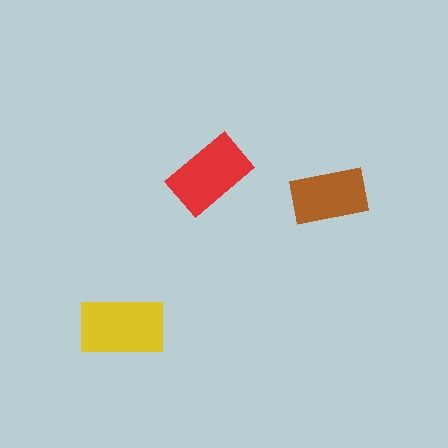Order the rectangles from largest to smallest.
the yellow one, the red one, the brown one.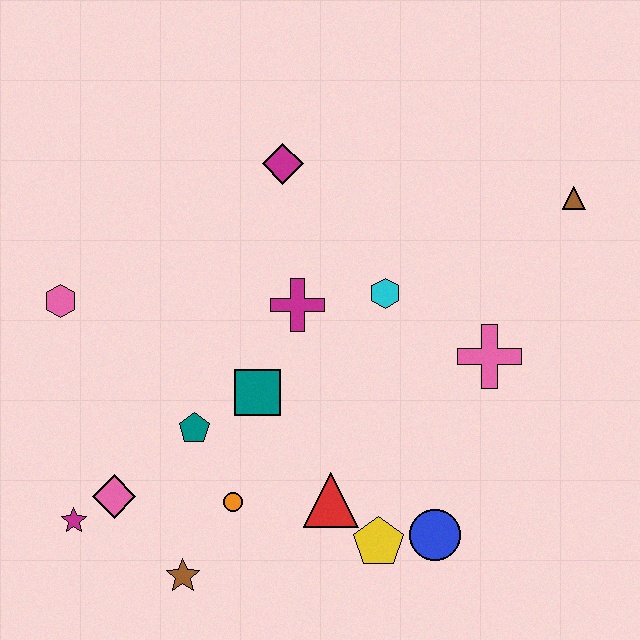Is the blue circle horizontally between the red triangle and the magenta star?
No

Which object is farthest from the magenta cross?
The magenta star is farthest from the magenta cross.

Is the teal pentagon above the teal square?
No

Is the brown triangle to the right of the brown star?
Yes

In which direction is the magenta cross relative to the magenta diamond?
The magenta cross is below the magenta diamond.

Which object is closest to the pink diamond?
The magenta star is closest to the pink diamond.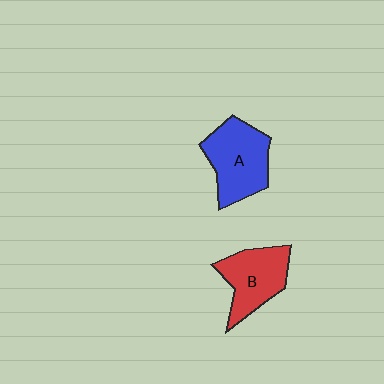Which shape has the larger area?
Shape A (blue).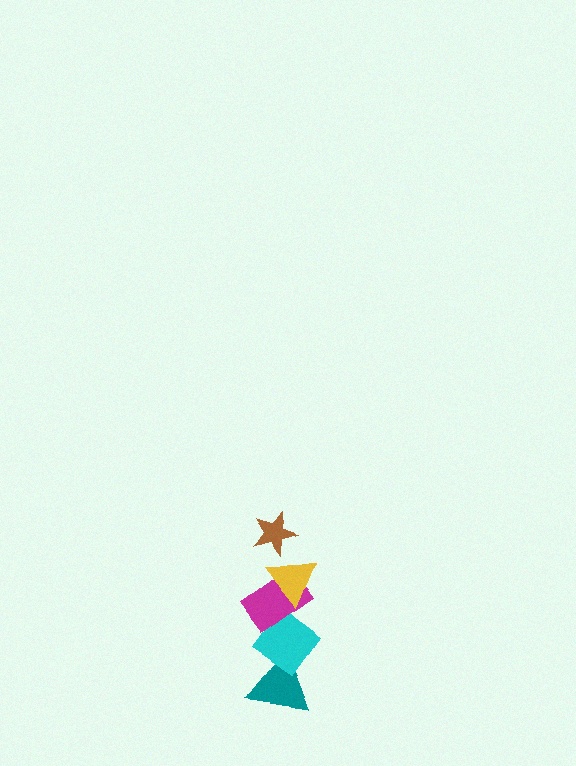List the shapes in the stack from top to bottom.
From top to bottom: the brown star, the yellow triangle, the magenta rectangle, the cyan diamond, the teal triangle.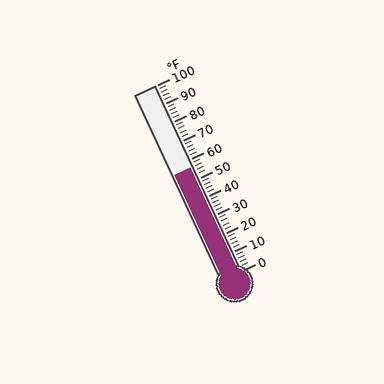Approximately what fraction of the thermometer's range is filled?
The thermometer is filled to approximately 55% of its range.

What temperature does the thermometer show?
The thermometer shows approximately 56°F.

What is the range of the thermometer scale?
The thermometer scale ranges from 0°F to 100°F.